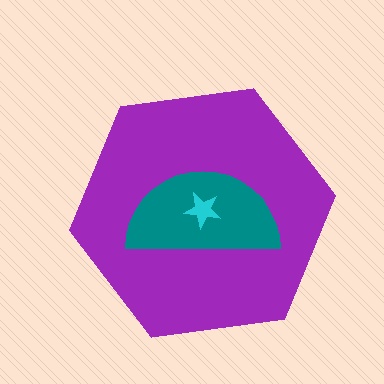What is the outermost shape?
The purple hexagon.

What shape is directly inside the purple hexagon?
The teal semicircle.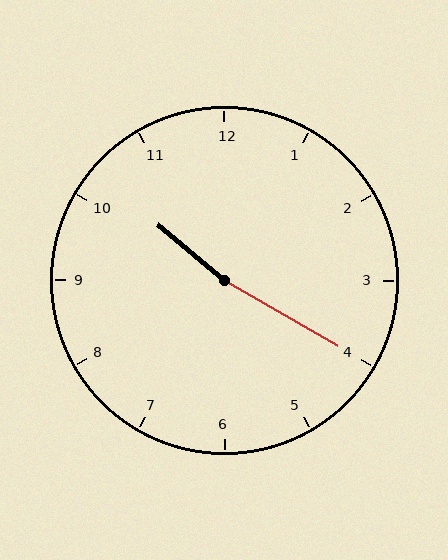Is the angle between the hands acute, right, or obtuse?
It is obtuse.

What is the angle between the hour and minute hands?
Approximately 170 degrees.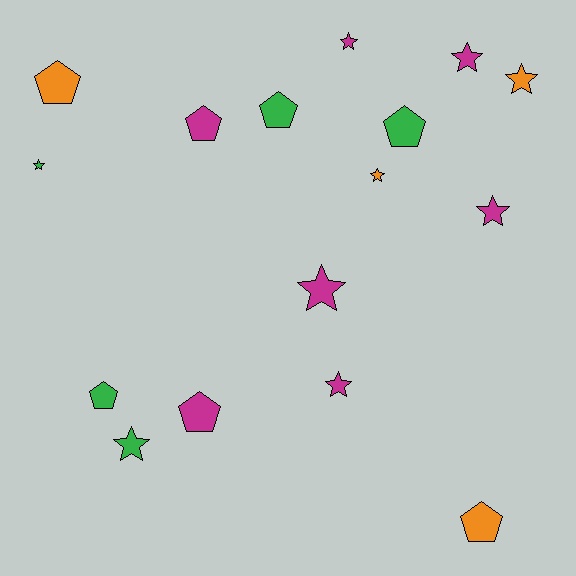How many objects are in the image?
There are 16 objects.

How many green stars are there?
There are 2 green stars.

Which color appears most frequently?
Magenta, with 7 objects.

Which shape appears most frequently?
Star, with 9 objects.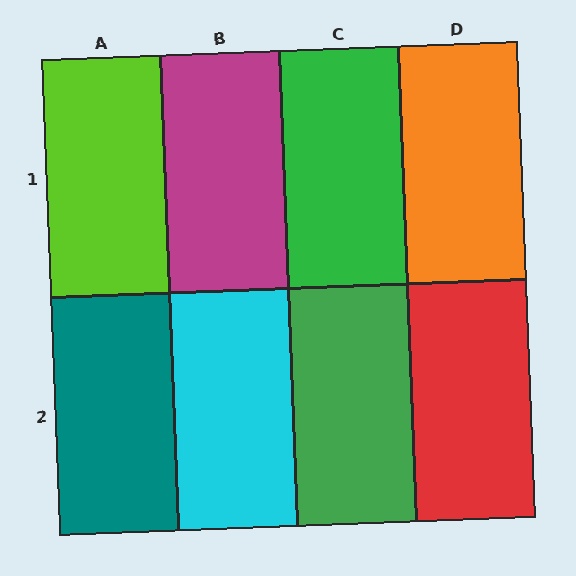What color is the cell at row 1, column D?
Orange.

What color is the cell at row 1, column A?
Lime.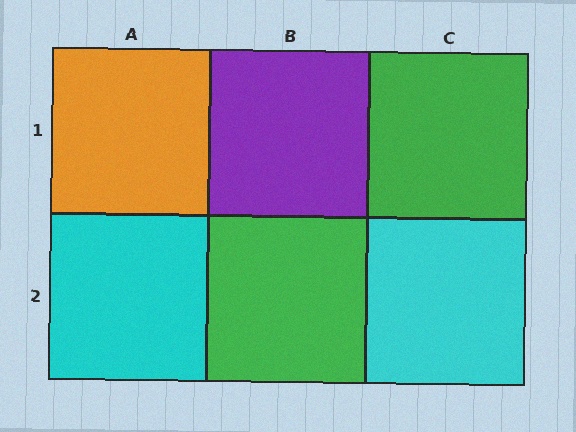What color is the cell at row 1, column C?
Green.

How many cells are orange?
1 cell is orange.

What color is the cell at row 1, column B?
Purple.